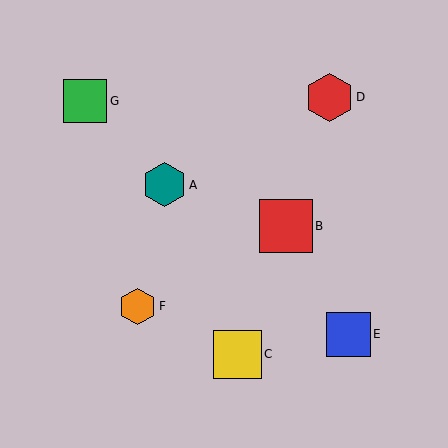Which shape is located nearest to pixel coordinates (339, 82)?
The red hexagon (labeled D) at (329, 97) is nearest to that location.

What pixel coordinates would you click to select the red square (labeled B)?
Click at (286, 226) to select the red square B.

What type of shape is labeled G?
Shape G is a green square.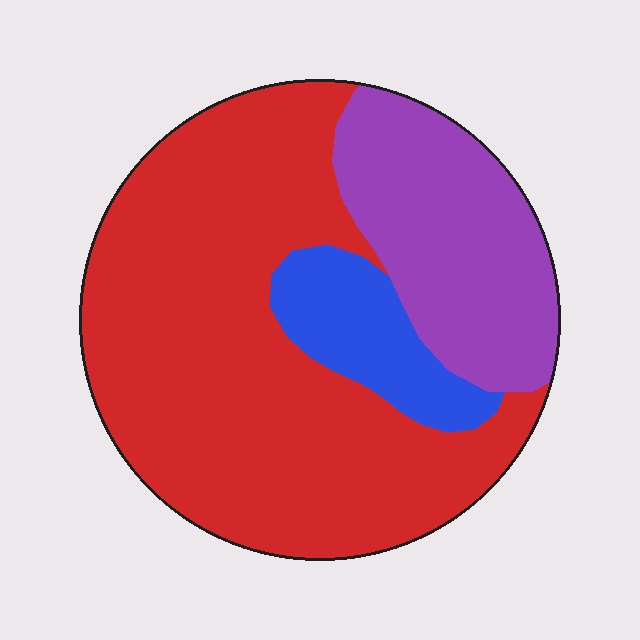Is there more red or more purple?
Red.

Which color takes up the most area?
Red, at roughly 65%.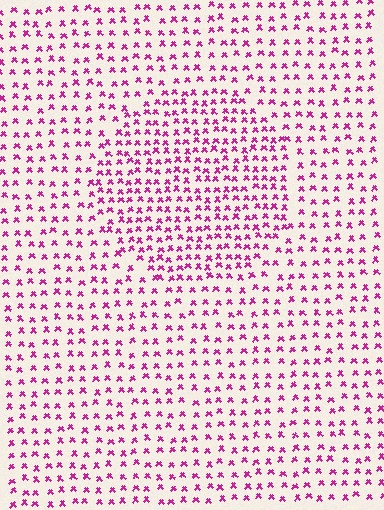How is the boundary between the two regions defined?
The boundary is defined by a change in element density (approximately 1.6x ratio). All elements are the same color, size, and shape.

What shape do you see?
I see a circle.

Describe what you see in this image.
The image contains small magenta elements arranged at two different densities. A circle-shaped region is visible where the elements are more densely packed than the surrounding area.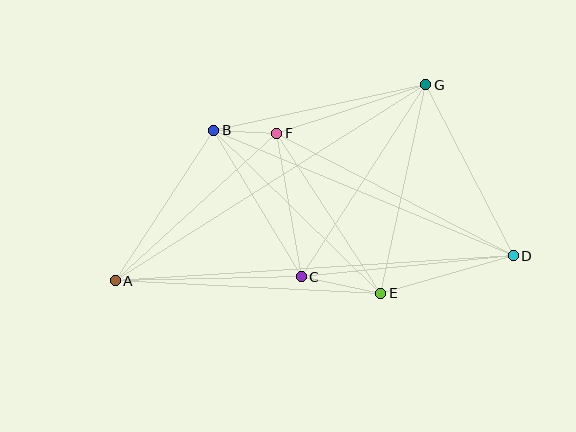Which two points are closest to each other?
Points B and F are closest to each other.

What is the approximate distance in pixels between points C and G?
The distance between C and G is approximately 229 pixels.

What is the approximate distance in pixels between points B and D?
The distance between B and D is approximately 325 pixels.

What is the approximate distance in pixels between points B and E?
The distance between B and E is approximately 234 pixels.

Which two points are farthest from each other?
Points A and D are farthest from each other.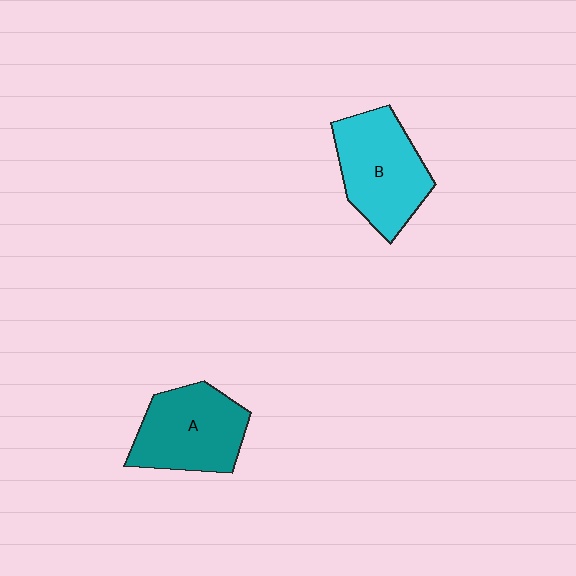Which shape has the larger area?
Shape B (cyan).